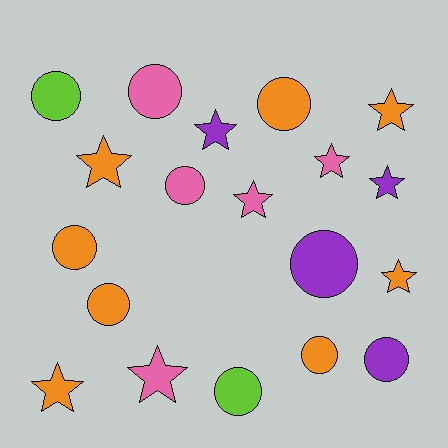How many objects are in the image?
There are 19 objects.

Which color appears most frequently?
Orange, with 8 objects.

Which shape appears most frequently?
Circle, with 10 objects.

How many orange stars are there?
There are 4 orange stars.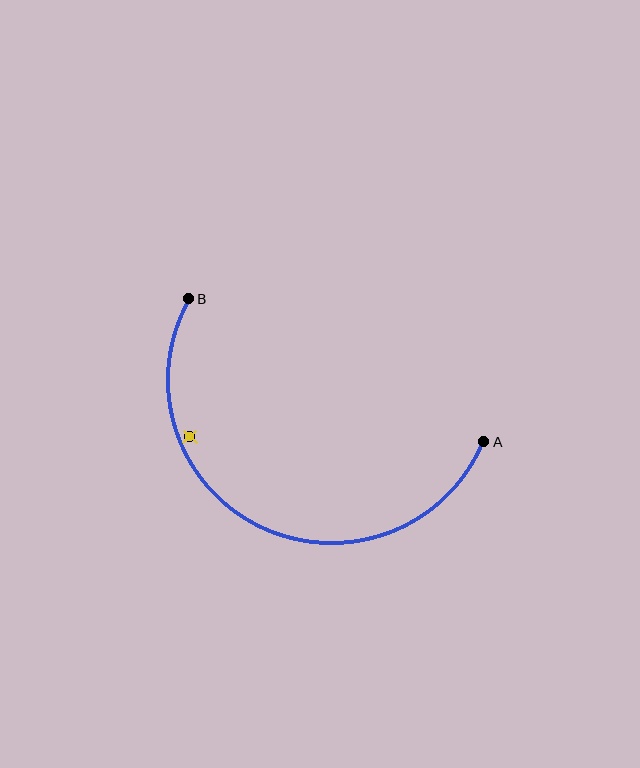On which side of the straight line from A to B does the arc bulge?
The arc bulges below the straight line connecting A and B.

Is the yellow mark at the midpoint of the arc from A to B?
No — the yellow mark does not lie on the arc at all. It sits slightly inside the curve.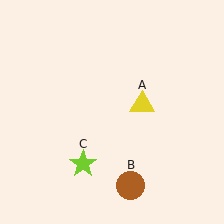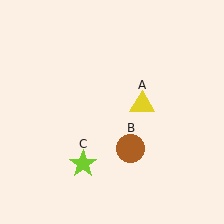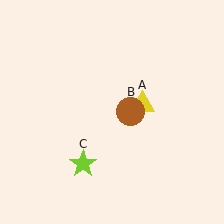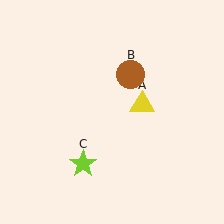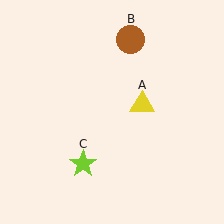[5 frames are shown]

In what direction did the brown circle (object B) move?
The brown circle (object B) moved up.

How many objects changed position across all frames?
1 object changed position: brown circle (object B).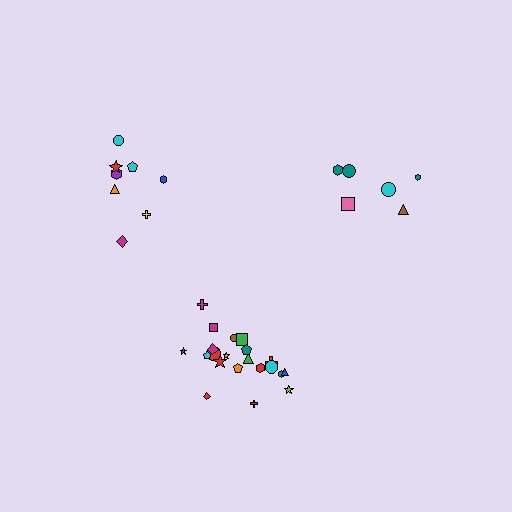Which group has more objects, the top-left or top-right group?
The top-left group.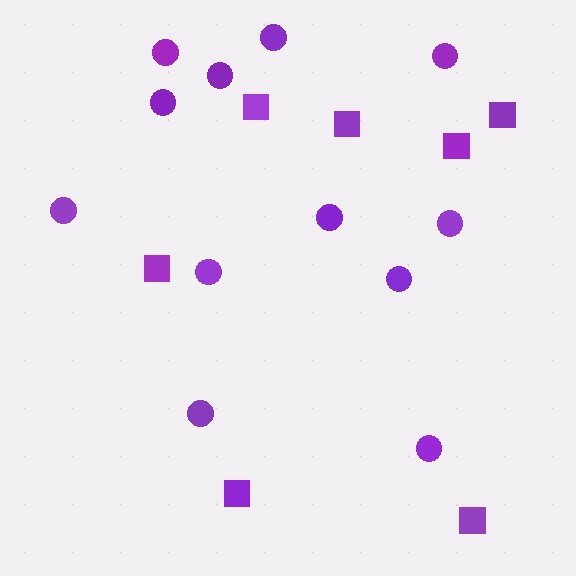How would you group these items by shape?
There are 2 groups: one group of circles (12) and one group of squares (7).